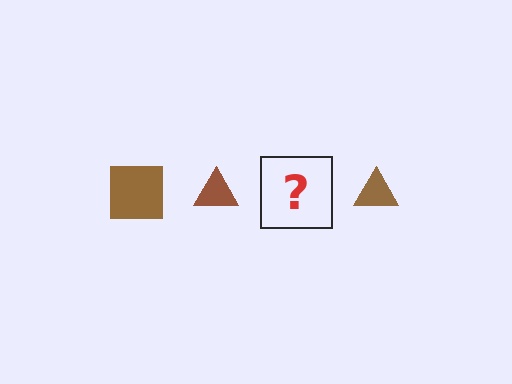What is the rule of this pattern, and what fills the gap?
The rule is that the pattern cycles through square, triangle shapes in brown. The gap should be filled with a brown square.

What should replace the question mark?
The question mark should be replaced with a brown square.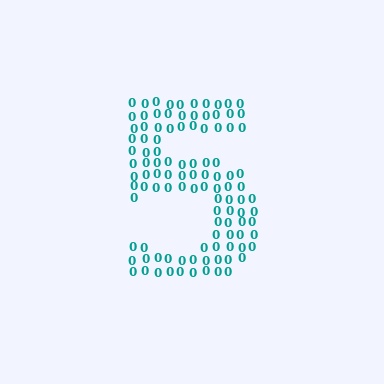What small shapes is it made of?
It is made of small digit 0's.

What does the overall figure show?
The overall figure shows the digit 5.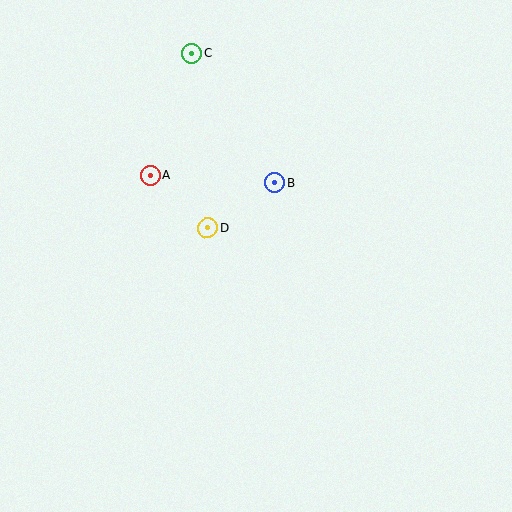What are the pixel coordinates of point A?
Point A is at (150, 175).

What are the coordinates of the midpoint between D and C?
The midpoint between D and C is at (200, 141).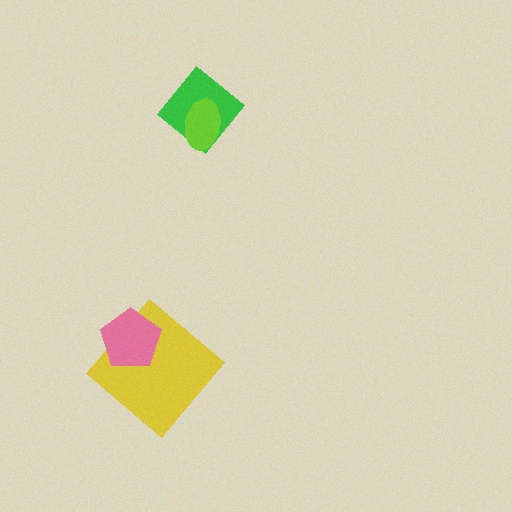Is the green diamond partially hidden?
Yes, it is partially covered by another shape.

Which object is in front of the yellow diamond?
The pink pentagon is in front of the yellow diamond.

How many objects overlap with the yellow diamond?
1 object overlaps with the yellow diamond.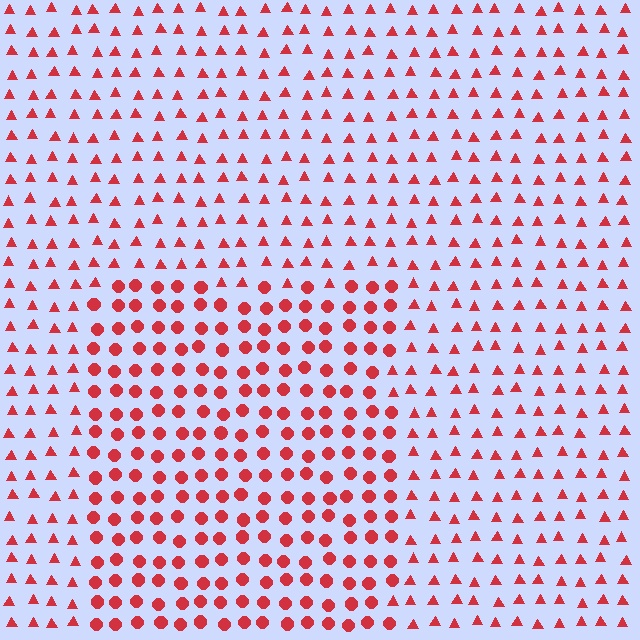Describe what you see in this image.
The image is filled with small red elements arranged in a uniform grid. A rectangle-shaped region contains circles, while the surrounding area contains triangles. The boundary is defined purely by the change in element shape.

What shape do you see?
I see a rectangle.